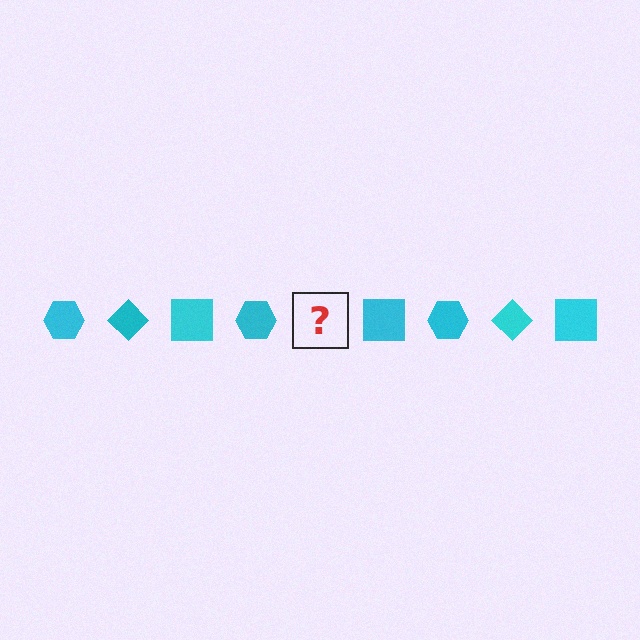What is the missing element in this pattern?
The missing element is a cyan diamond.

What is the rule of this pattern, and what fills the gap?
The rule is that the pattern cycles through hexagon, diamond, square shapes in cyan. The gap should be filled with a cyan diamond.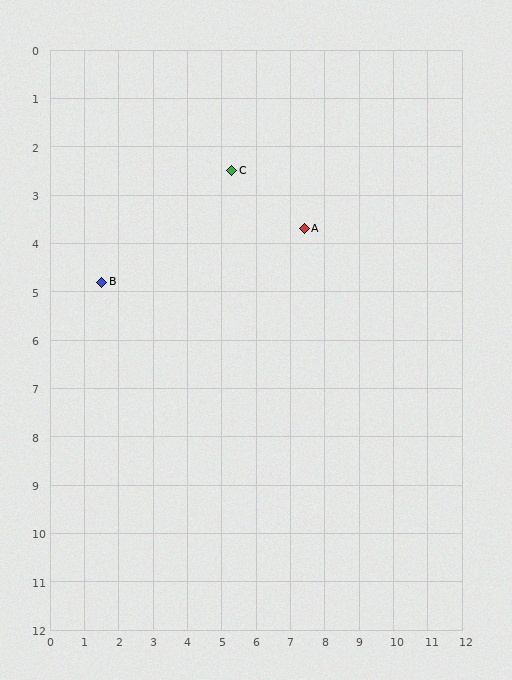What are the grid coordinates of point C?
Point C is at approximately (5.3, 2.5).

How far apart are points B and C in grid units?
Points B and C are about 4.4 grid units apart.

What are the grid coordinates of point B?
Point B is at approximately (1.5, 4.8).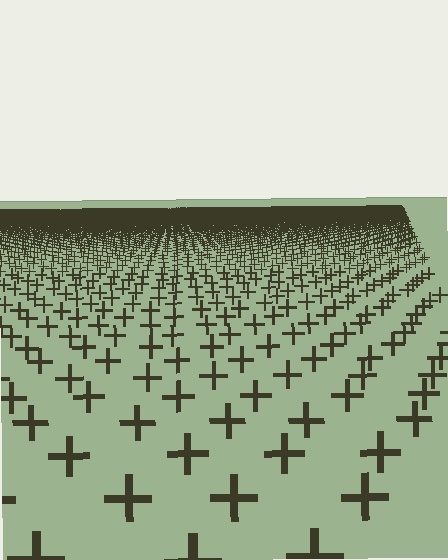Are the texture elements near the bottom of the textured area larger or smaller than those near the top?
Larger. Near the bottom, elements are closer to the viewer and appear at a bigger on-screen size.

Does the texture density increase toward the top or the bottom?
Density increases toward the top.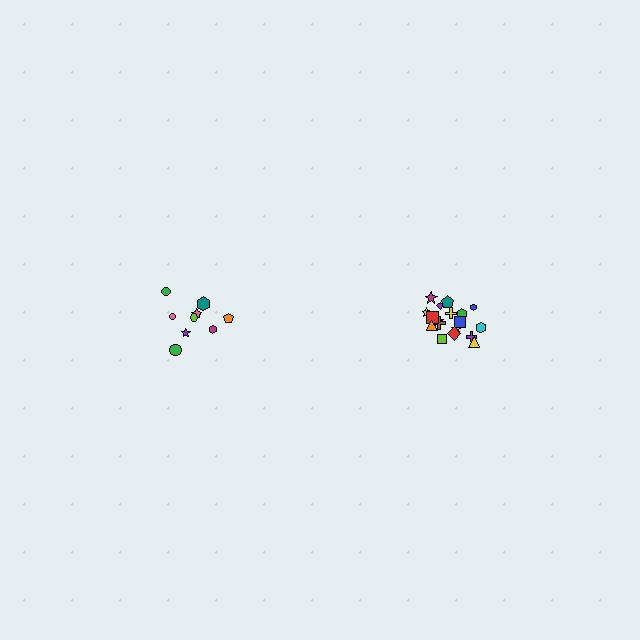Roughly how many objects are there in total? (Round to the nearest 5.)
Roughly 30 objects in total.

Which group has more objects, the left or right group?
The right group.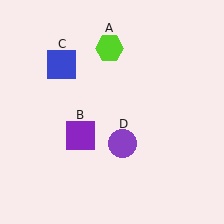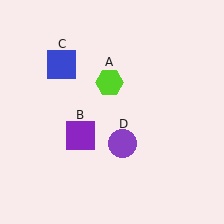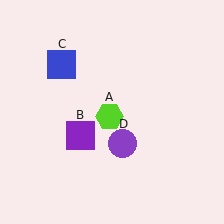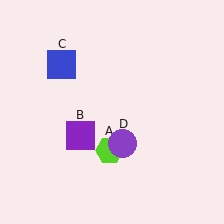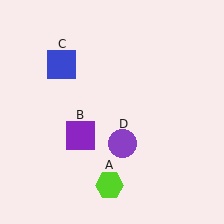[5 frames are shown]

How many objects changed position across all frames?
1 object changed position: lime hexagon (object A).